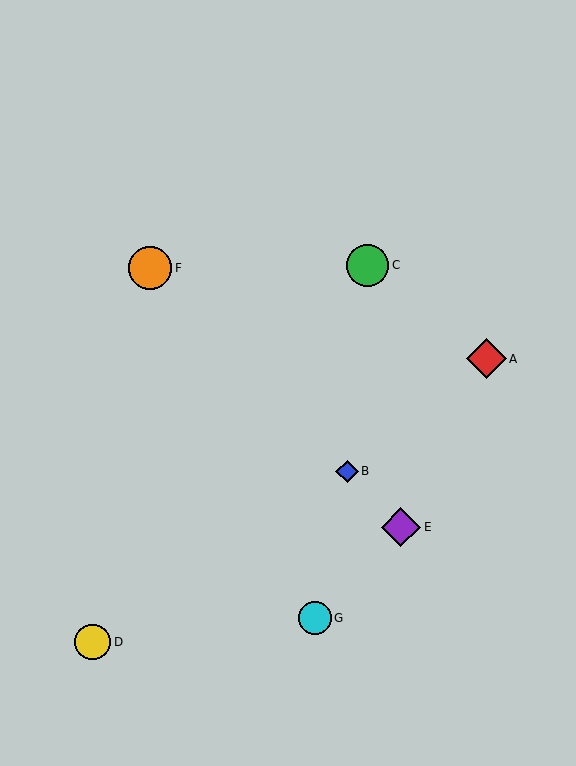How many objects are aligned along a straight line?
3 objects (B, E, F) are aligned along a straight line.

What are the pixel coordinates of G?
Object G is at (315, 618).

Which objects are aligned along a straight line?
Objects B, E, F are aligned along a straight line.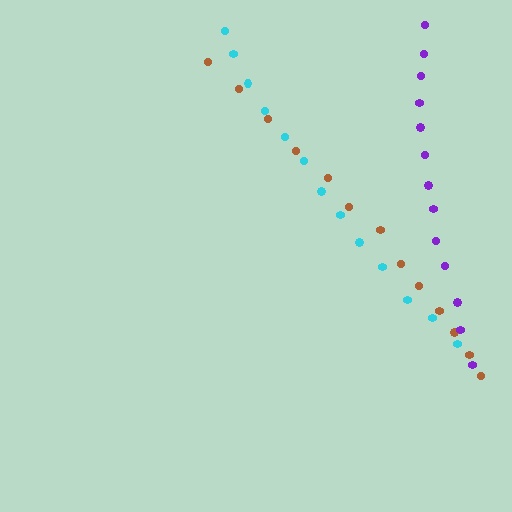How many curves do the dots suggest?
There are 3 distinct paths.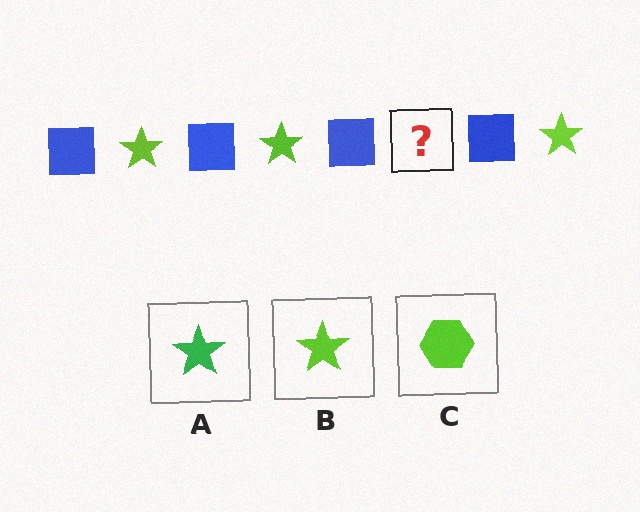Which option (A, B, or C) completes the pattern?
B.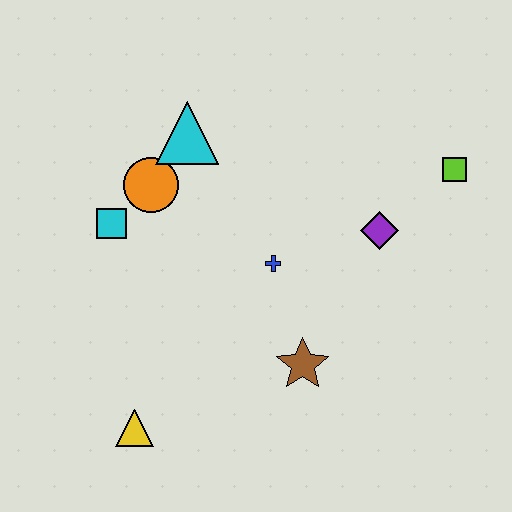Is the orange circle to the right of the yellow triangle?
Yes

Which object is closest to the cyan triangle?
The orange circle is closest to the cyan triangle.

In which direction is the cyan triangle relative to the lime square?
The cyan triangle is to the left of the lime square.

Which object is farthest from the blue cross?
The yellow triangle is farthest from the blue cross.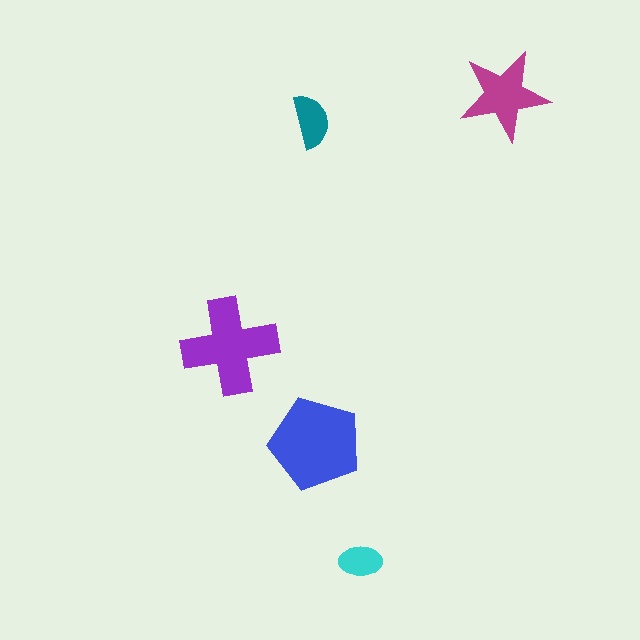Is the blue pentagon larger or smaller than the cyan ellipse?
Larger.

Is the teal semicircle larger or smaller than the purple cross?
Smaller.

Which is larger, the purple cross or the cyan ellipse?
The purple cross.